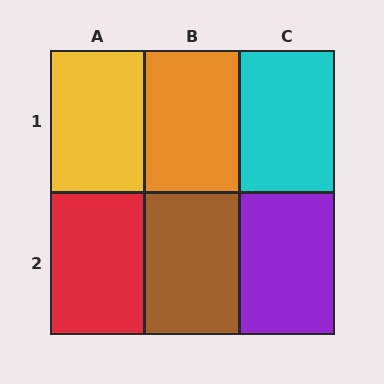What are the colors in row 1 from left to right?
Yellow, orange, cyan.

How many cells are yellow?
1 cell is yellow.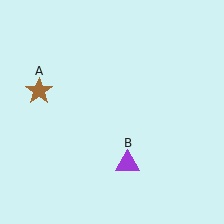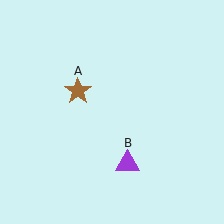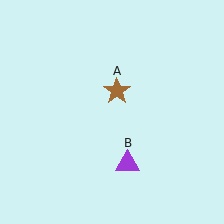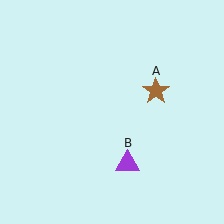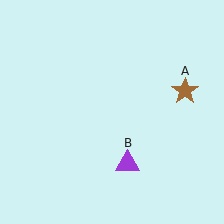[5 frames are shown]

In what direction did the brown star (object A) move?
The brown star (object A) moved right.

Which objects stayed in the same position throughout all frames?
Purple triangle (object B) remained stationary.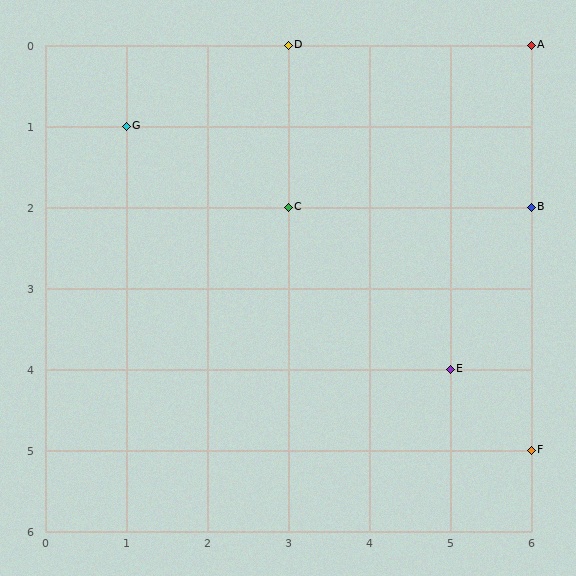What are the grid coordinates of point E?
Point E is at grid coordinates (5, 4).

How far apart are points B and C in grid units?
Points B and C are 3 columns apart.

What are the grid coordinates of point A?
Point A is at grid coordinates (6, 0).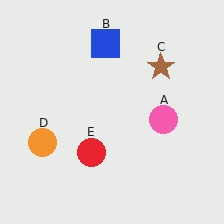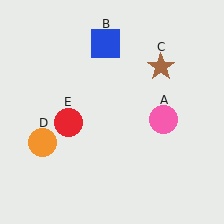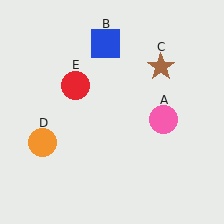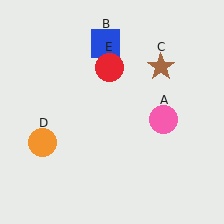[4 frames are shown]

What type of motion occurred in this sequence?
The red circle (object E) rotated clockwise around the center of the scene.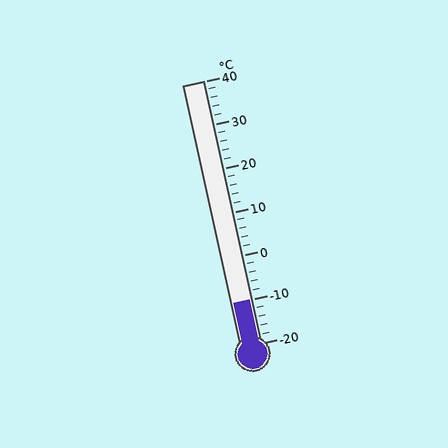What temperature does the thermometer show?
The thermometer shows approximately -10°C.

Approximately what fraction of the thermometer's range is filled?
The thermometer is filled to approximately 15% of its range.